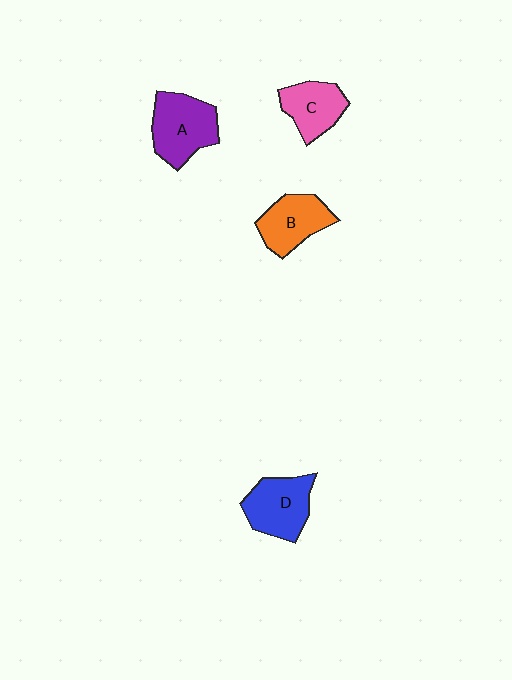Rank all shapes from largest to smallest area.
From largest to smallest: A (purple), D (blue), B (orange), C (pink).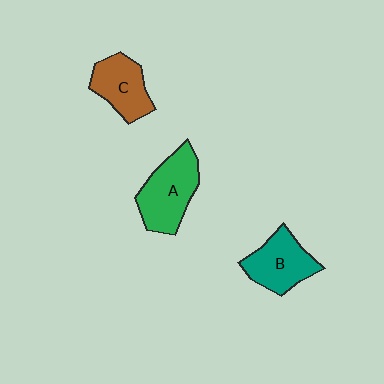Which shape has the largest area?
Shape A (green).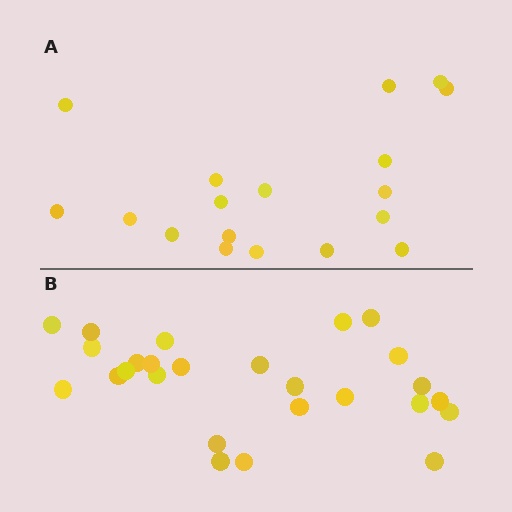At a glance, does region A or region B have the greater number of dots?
Region B (the bottom region) has more dots.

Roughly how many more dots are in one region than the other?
Region B has roughly 8 or so more dots than region A.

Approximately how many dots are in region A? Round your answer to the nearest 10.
About 20 dots. (The exact count is 18, which rounds to 20.)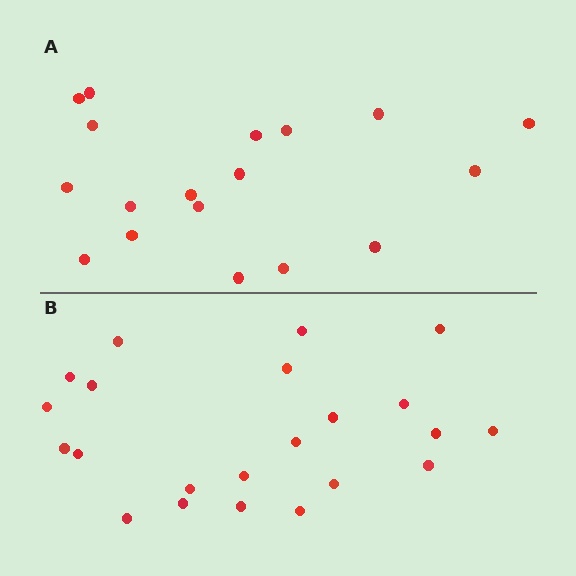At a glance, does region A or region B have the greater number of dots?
Region B (the bottom region) has more dots.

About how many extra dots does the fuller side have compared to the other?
Region B has about 4 more dots than region A.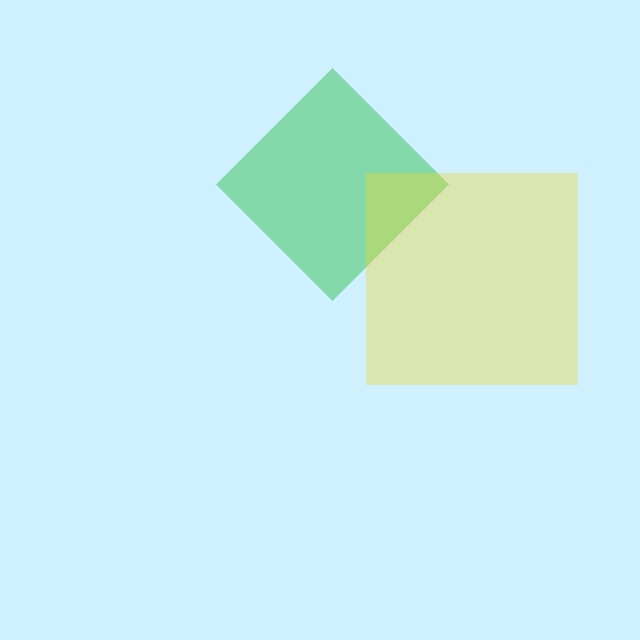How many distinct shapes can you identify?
There are 2 distinct shapes: a green diamond, a yellow square.